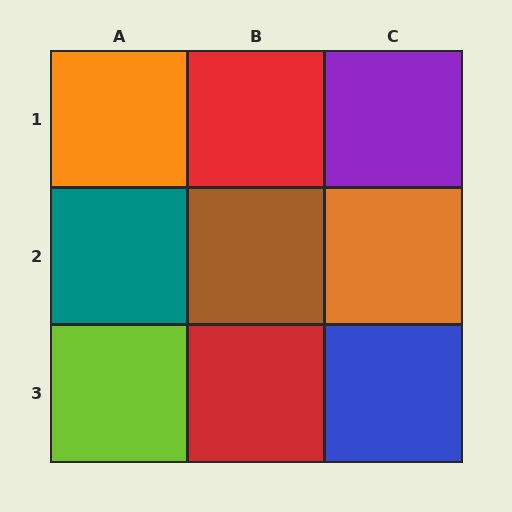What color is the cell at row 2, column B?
Brown.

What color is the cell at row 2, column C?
Orange.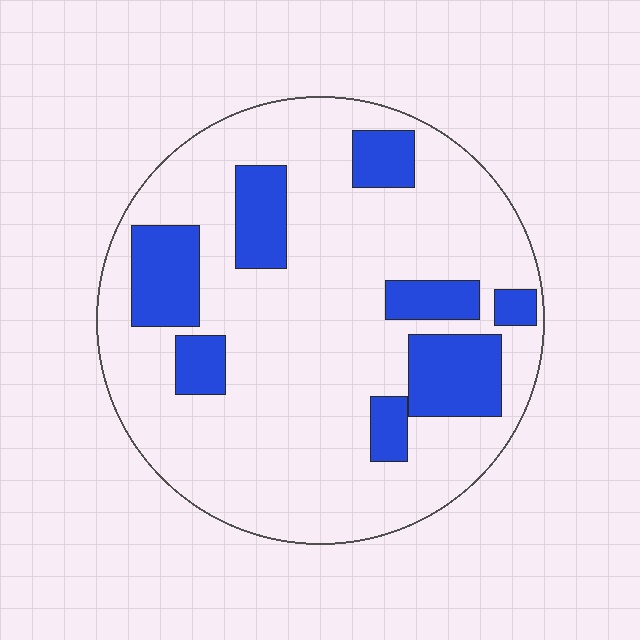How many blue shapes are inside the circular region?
8.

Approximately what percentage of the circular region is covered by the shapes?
Approximately 20%.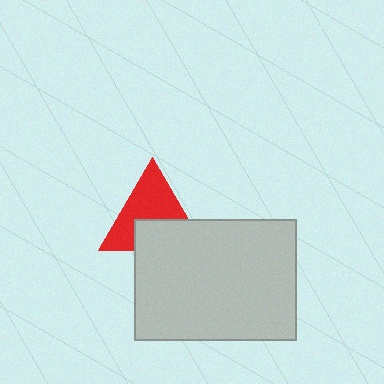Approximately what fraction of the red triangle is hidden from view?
Roughly 40% of the red triangle is hidden behind the light gray rectangle.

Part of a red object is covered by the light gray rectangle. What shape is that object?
It is a triangle.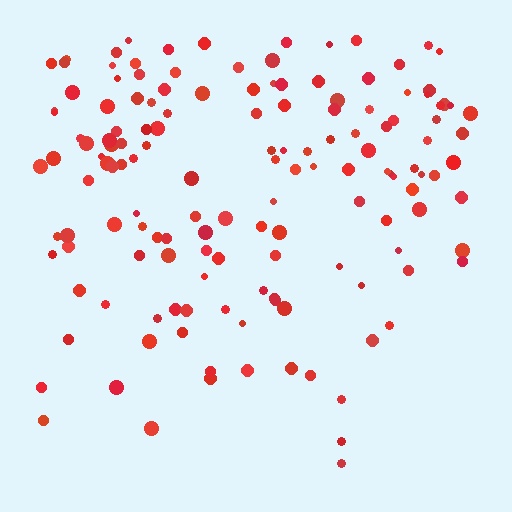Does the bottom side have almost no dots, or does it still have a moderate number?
Still a moderate number, just noticeably fewer than the top.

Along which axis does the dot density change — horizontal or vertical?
Vertical.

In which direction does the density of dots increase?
From bottom to top, with the top side densest.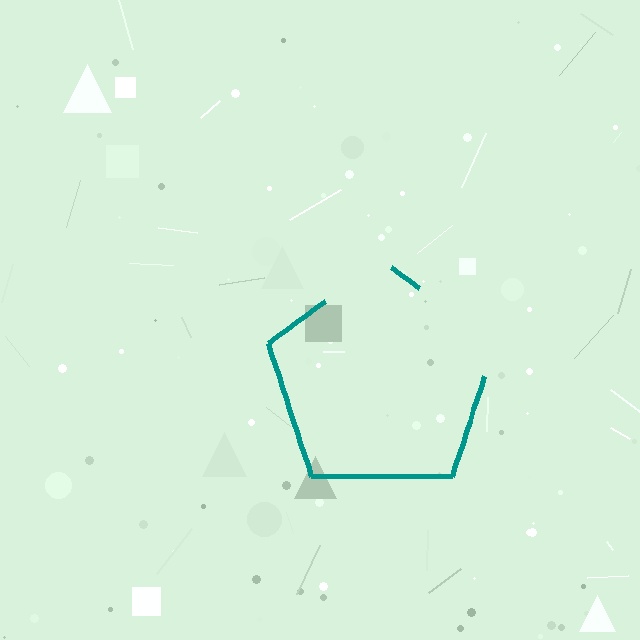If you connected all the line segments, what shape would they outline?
They would outline a pentagon.